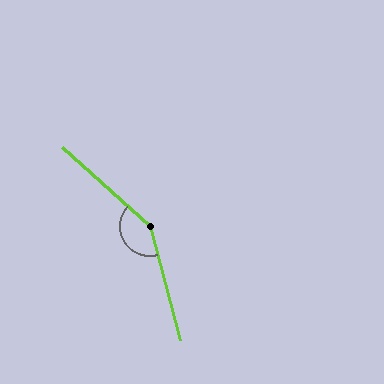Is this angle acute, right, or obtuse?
It is obtuse.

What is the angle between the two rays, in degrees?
Approximately 147 degrees.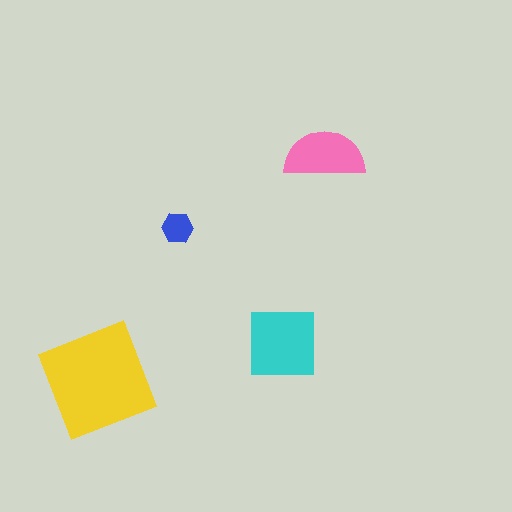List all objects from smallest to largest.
The blue hexagon, the pink semicircle, the cyan square, the yellow diamond.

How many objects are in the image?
There are 4 objects in the image.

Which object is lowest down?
The yellow diamond is bottommost.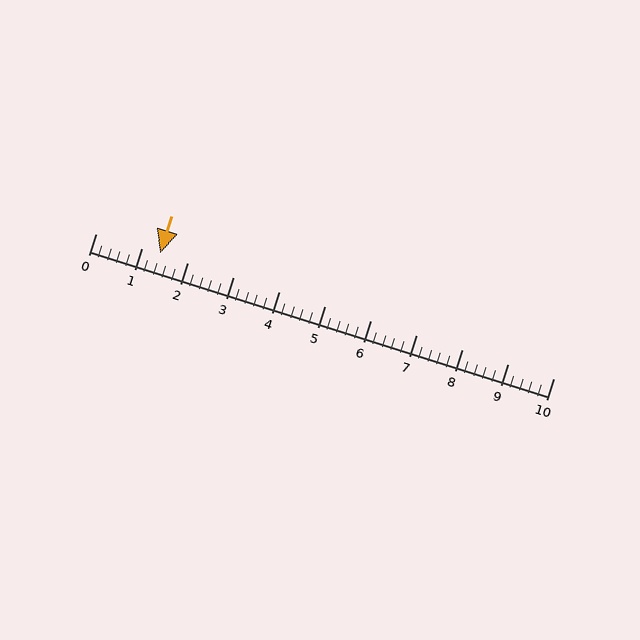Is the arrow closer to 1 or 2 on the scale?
The arrow is closer to 1.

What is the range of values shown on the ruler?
The ruler shows values from 0 to 10.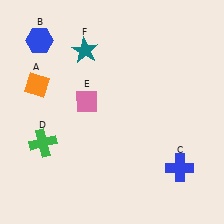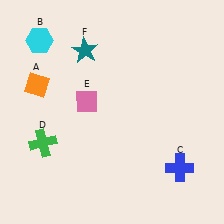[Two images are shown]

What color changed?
The hexagon (B) changed from blue in Image 1 to cyan in Image 2.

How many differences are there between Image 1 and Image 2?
There is 1 difference between the two images.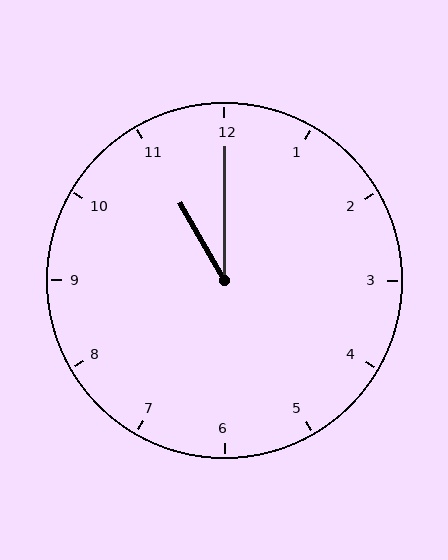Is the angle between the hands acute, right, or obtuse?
It is acute.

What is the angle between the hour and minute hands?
Approximately 30 degrees.